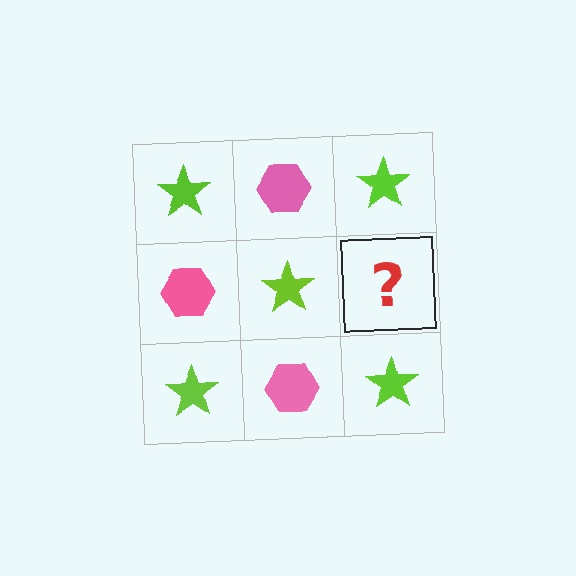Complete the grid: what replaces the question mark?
The question mark should be replaced with a pink hexagon.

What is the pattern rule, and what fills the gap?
The rule is that it alternates lime star and pink hexagon in a checkerboard pattern. The gap should be filled with a pink hexagon.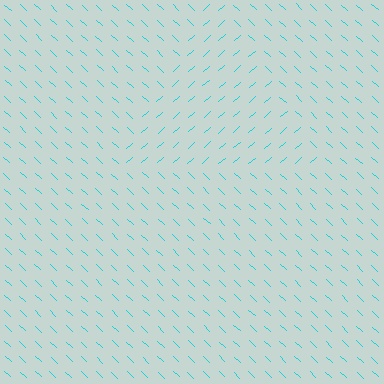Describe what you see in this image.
The image is filled with small cyan line segments. A triangle region in the image has lines oriented differently from the surrounding lines, creating a visible texture boundary.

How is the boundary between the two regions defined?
The boundary is defined purely by a change in line orientation (approximately 85 degrees difference). All lines are the same color and thickness.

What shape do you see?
I see a triangle.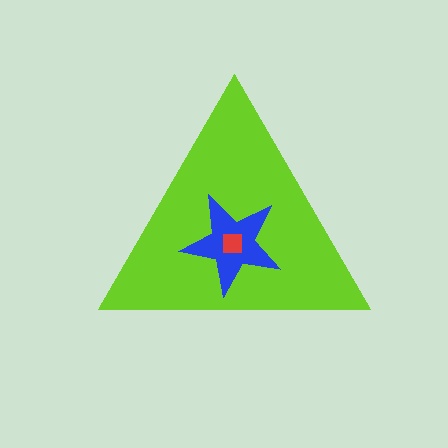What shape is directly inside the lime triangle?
The blue star.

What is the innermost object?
The red square.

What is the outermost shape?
The lime triangle.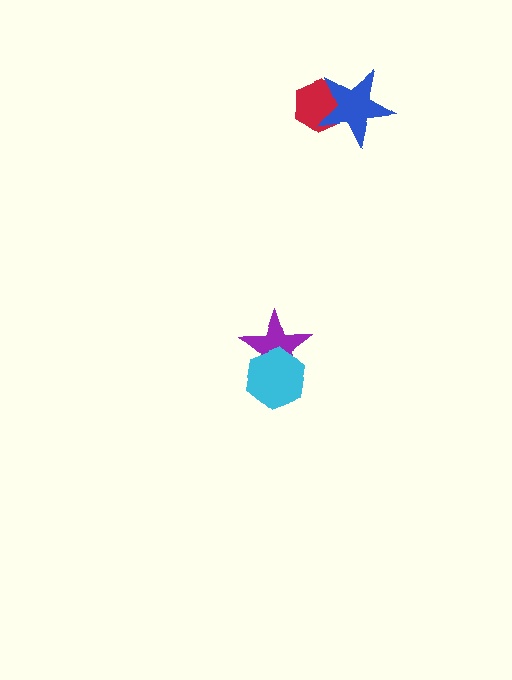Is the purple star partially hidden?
Yes, it is partially covered by another shape.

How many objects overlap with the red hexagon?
1 object overlaps with the red hexagon.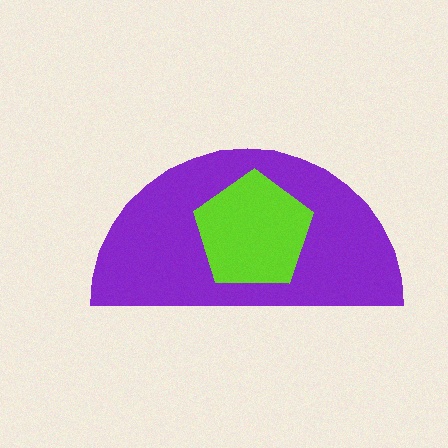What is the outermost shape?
The purple semicircle.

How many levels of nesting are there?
2.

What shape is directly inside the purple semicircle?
The lime pentagon.